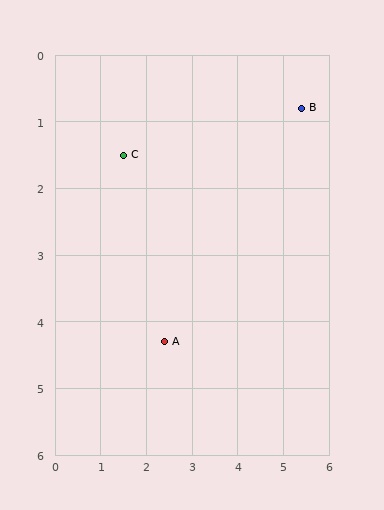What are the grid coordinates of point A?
Point A is at approximately (2.4, 4.3).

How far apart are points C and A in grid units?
Points C and A are about 2.9 grid units apart.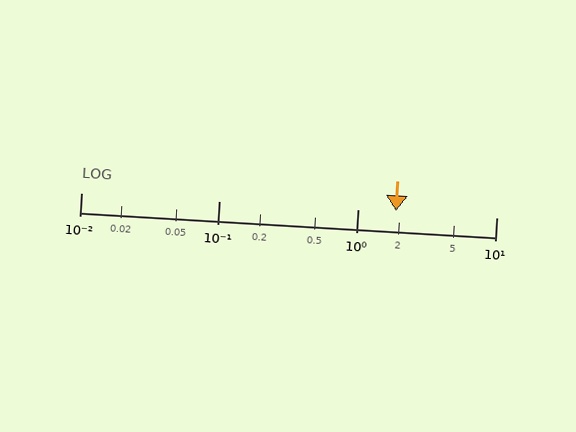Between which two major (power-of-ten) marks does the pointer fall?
The pointer is between 1 and 10.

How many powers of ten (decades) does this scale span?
The scale spans 3 decades, from 0.01 to 10.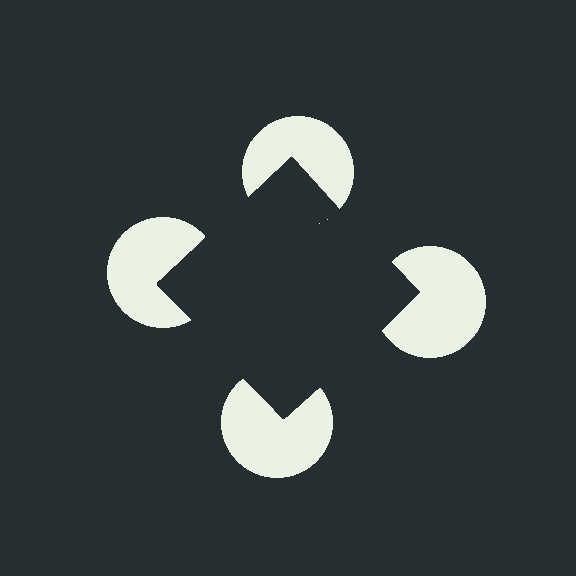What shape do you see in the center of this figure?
An illusory square — its edges are inferred from the aligned wedge cuts in the pac-man discs, not physically drawn.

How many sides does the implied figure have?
4 sides.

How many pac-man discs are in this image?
There are 4 — one at each vertex of the illusory square.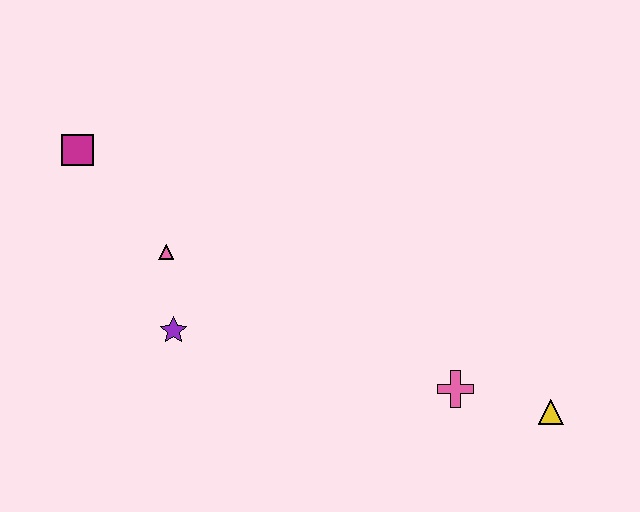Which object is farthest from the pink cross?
The magenta square is farthest from the pink cross.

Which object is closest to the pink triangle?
The purple star is closest to the pink triangle.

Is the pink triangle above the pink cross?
Yes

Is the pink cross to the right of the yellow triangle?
No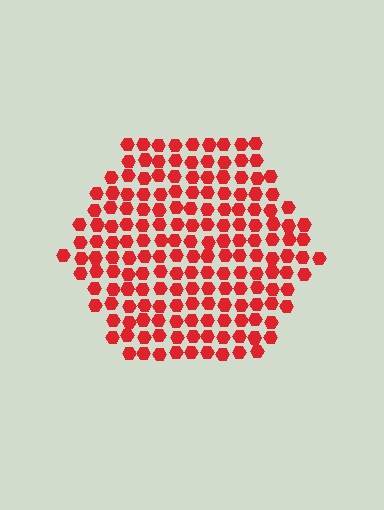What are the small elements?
The small elements are hexagons.